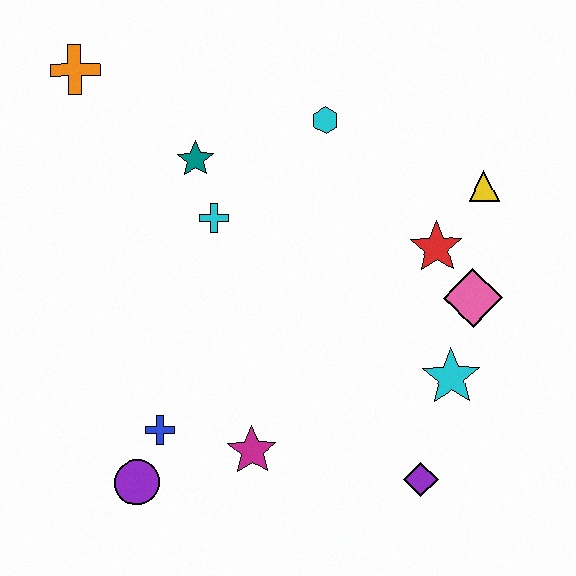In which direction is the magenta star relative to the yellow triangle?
The magenta star is below the yellow triangle.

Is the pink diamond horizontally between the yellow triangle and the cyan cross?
Yes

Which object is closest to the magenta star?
The blue cross is closest to the magenta star.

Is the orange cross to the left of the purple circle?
Yes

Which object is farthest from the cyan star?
The orange cross is farthest from the cyan star.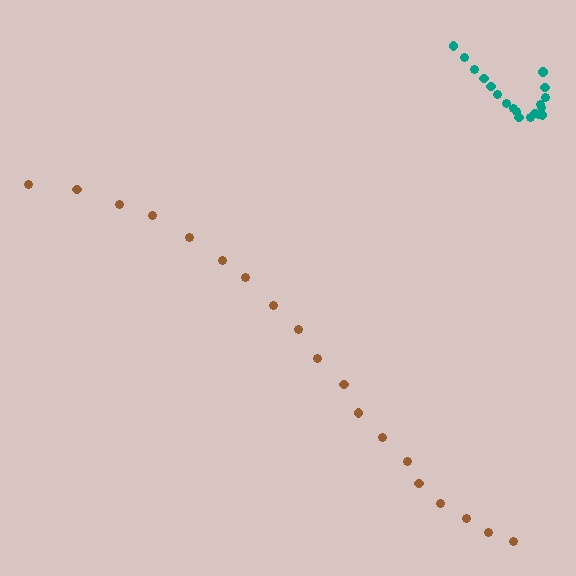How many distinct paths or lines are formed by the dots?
There are 2 distinct paths.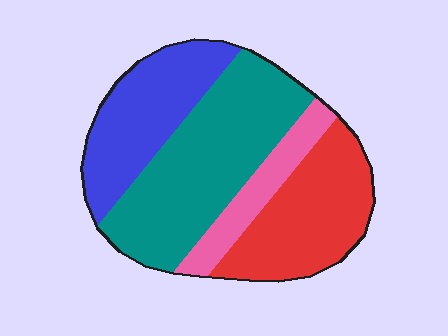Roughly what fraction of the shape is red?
Red covers around 25% of the shape.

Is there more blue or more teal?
Teal.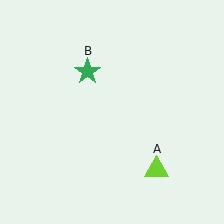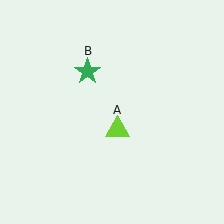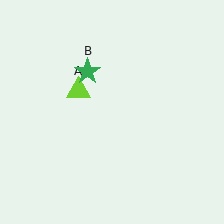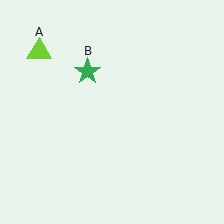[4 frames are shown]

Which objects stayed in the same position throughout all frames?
Green star (object B) remained stationary.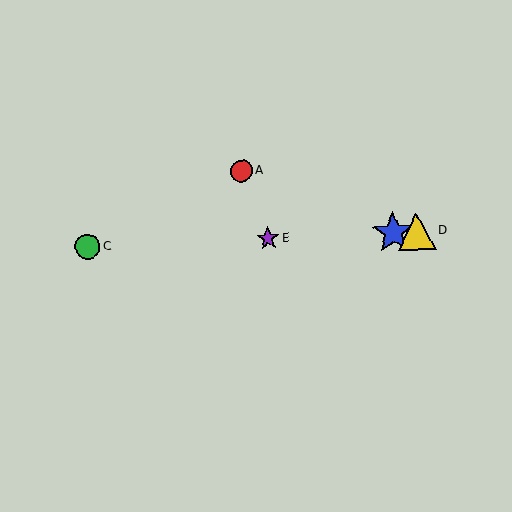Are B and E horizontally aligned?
Yes, both are at y≈233.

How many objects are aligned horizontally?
4 objects (B, C, D, E) are aligned horizontally.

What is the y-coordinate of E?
Object E is at y≈238.